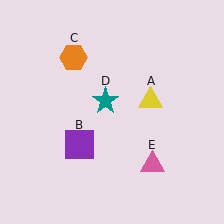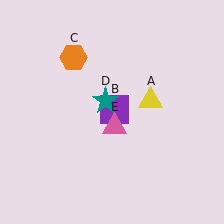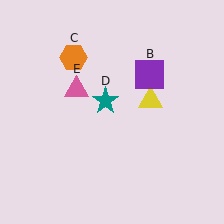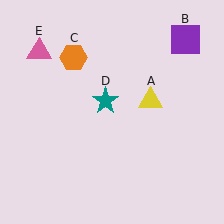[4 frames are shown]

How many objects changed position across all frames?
2 objects changed position: purple square (object B), pink triangle (object E).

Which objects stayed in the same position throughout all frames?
Yellow triangle (object A) and orange hexagon (object C) and teal star (object D) remained stationary.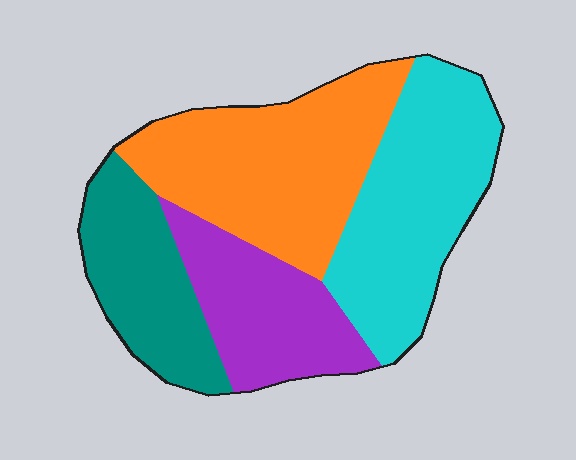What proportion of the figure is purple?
Purple covers around 20% of the figure.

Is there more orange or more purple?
Orange.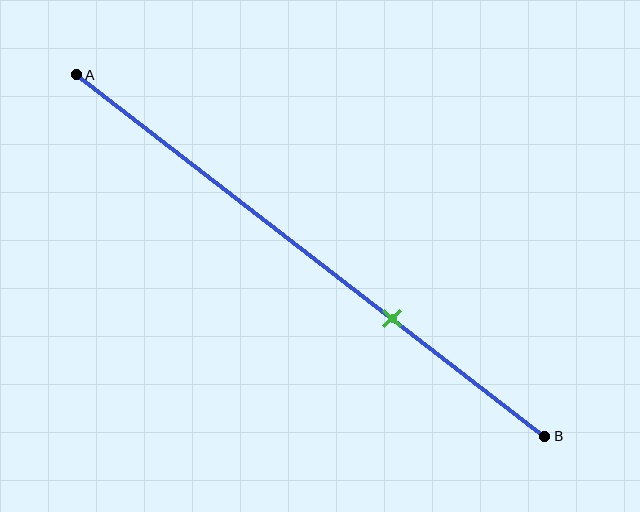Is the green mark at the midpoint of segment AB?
No, the mark is at about 65% from A, not at the 50% midpoint.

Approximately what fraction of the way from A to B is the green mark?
The green mark is approximately 65% of the way from A to B.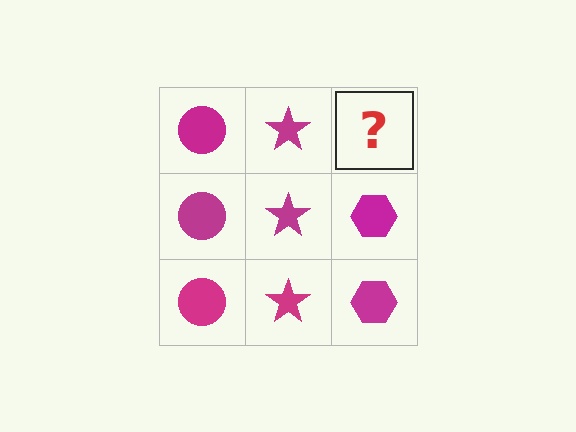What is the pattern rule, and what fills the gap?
The rule is that each column has a consistent shape. The gap should be filled with a magenta hexagon.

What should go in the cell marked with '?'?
The missing cell should contain a magenta hexagon.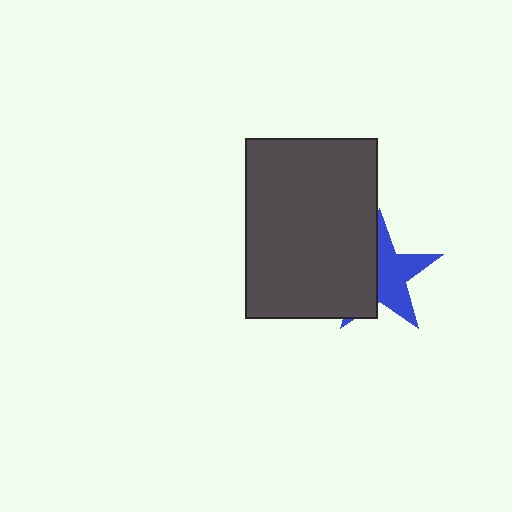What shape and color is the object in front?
The object in front is a dark gray rectangle.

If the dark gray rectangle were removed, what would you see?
You would see the complete blue star.